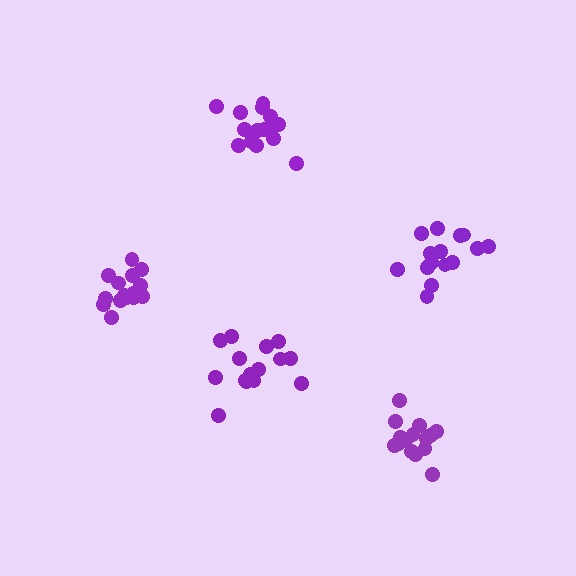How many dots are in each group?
Group 1: 15 dots, Group 2: 16 dots, Group 3: 15 dots, Group 4: 15 dots, Group 5: 16 dots (77 total).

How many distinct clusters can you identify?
There are 5 distinct clusters.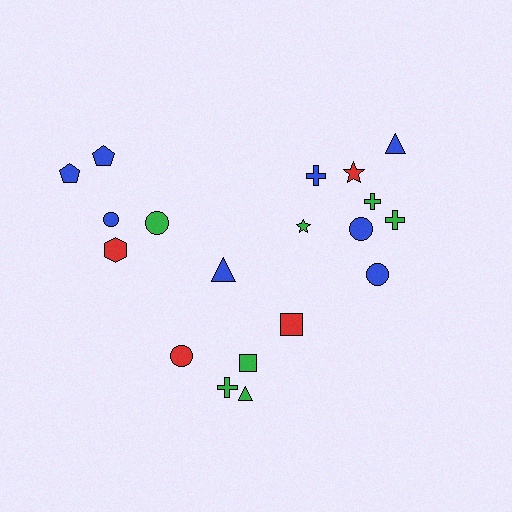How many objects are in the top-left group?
There are 5 objects.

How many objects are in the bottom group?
There are 6 objects.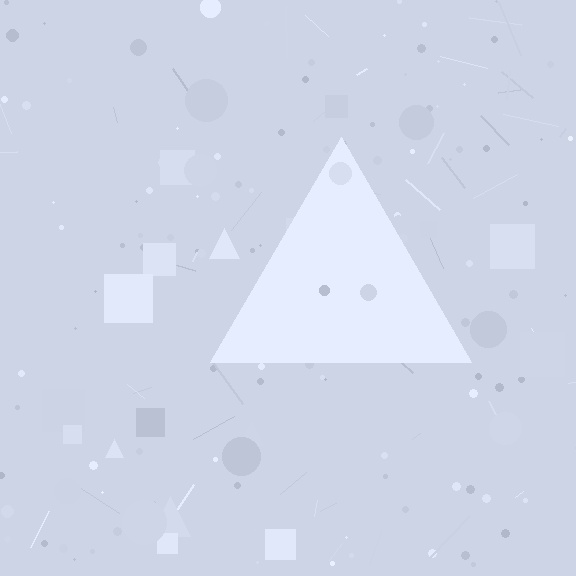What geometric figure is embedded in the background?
A triangle is embedded in the background.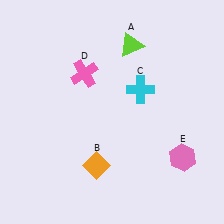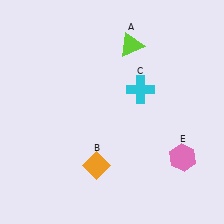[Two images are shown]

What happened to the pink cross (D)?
The pink cross (D) was removed in Image 2. It was in the top-left area of Image 1.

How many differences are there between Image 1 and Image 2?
There is 1 difference between the two images.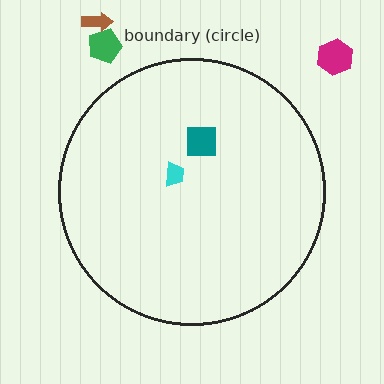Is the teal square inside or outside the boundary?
Inside.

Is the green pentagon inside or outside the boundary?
Outside.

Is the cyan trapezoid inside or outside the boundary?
Inside.